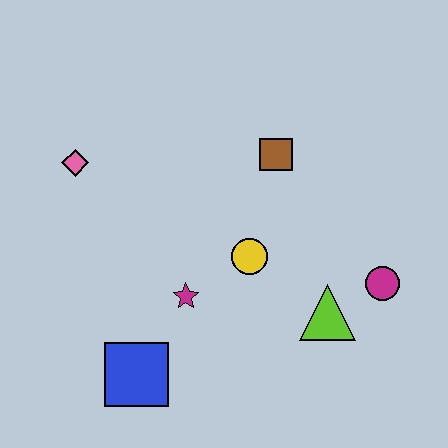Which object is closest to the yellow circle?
The magenta star is closest to the yellow circle.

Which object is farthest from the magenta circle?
The pink diamond is farthest from the magenta circle.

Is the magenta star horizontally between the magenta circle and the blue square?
Yes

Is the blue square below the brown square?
Yes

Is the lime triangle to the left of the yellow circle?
No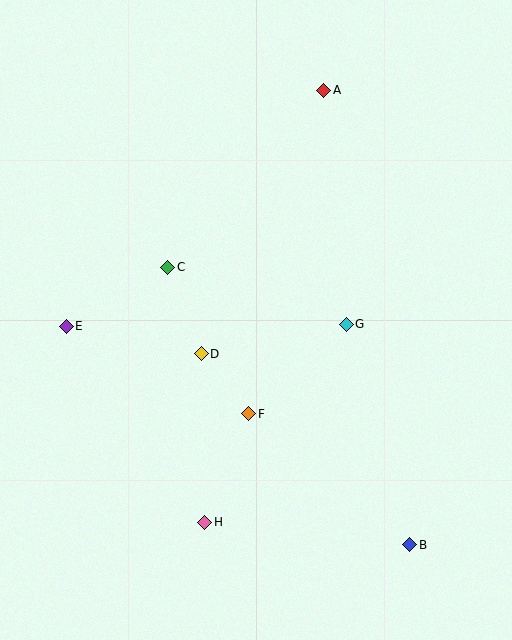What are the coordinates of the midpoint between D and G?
The midpoint between D and G is at (274, 339).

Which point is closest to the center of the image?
Point D at (201, 354) is closest to the center.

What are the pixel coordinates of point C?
Point C is at (168, 267).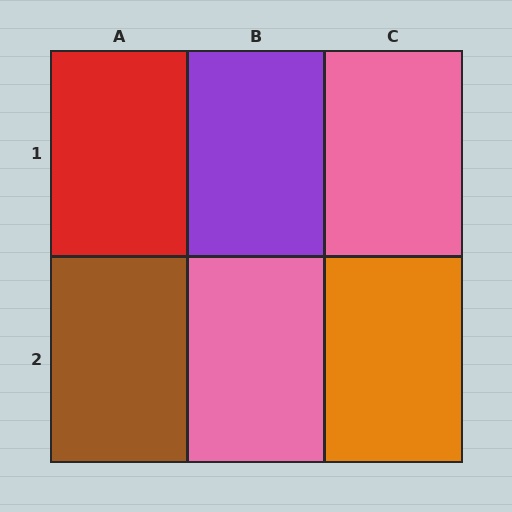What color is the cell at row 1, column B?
Purple.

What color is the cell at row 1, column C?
Pink.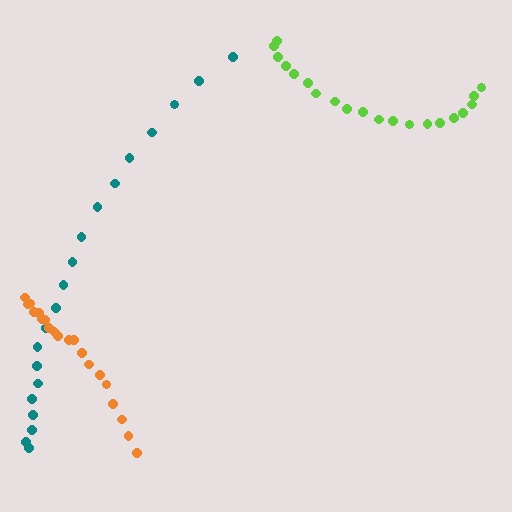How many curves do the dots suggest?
There are 3 distinct paths.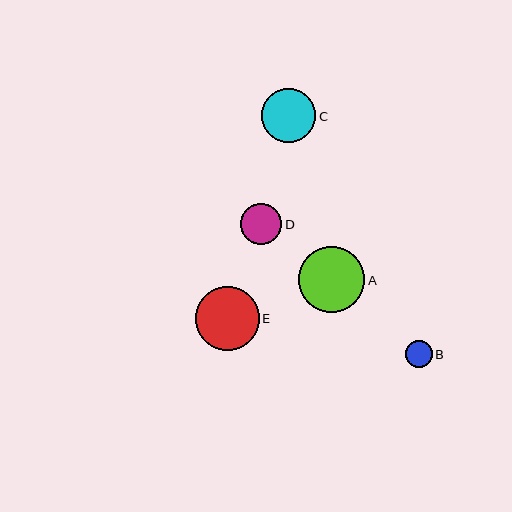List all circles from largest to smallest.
From largest to smallest: A, E, C, D, B.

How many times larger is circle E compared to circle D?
Circle E is approximately 1.5 times the size of circle D.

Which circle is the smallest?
Circle B is the smallest with a size of approximately 27 pixels.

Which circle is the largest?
Circle A is the largest with a size of approximately 66 pixels.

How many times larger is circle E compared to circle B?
Circle E is approximately 2.4 times the size of circle B.